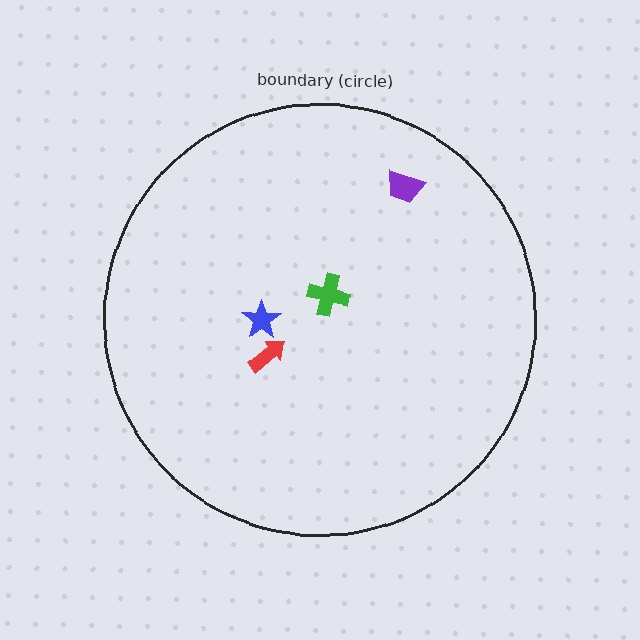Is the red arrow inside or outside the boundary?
Inside.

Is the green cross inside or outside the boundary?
Inside.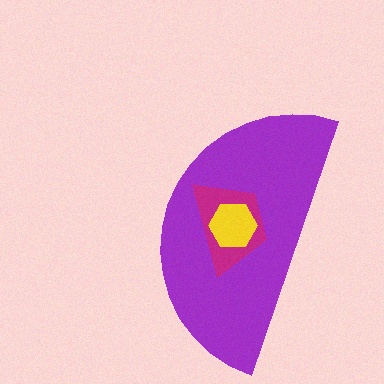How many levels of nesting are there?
3.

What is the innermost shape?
The yellow hexagon.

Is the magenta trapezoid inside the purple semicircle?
Yes.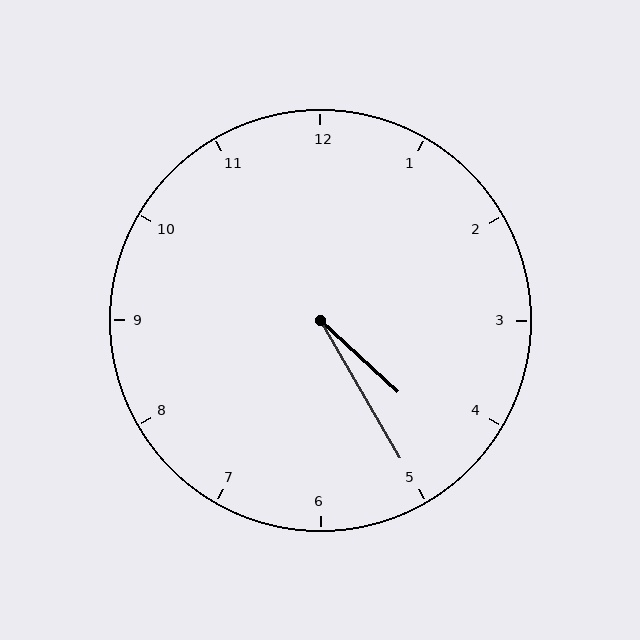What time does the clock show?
4:25.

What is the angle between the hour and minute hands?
Approximately 18 degrees.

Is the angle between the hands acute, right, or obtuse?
It is acute.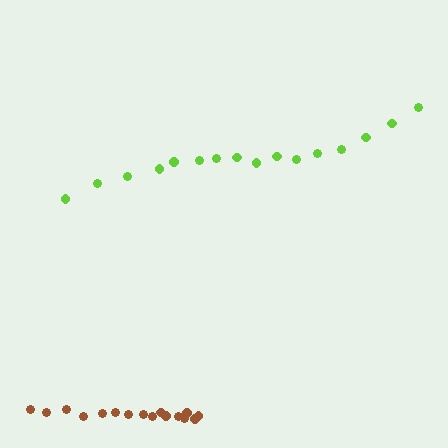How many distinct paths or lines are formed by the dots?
There are 2 distinct paths.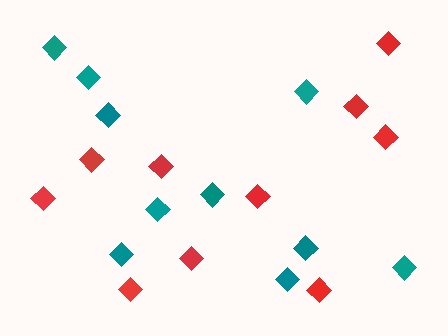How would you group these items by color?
There are 2 groups: one group of red diamonds (10) and one group of teal diamonds (10).